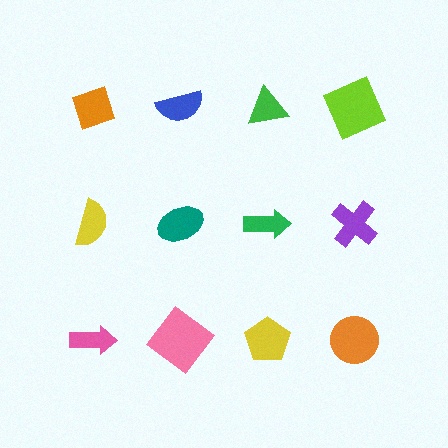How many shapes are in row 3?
4 shapes.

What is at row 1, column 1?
An orange diamond.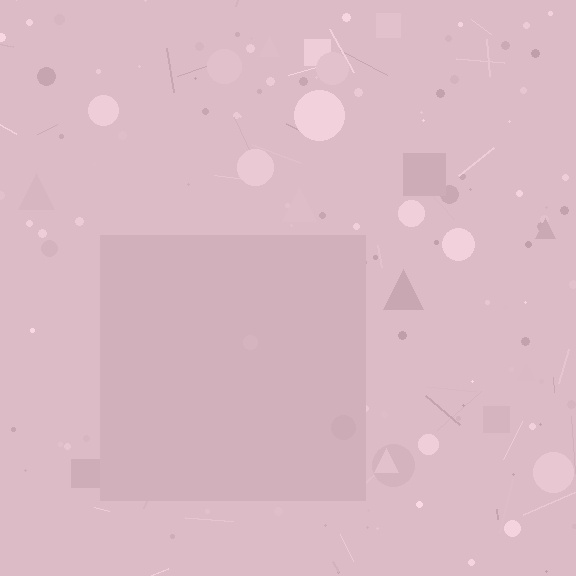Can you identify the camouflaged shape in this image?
The camouflaged shape is a square.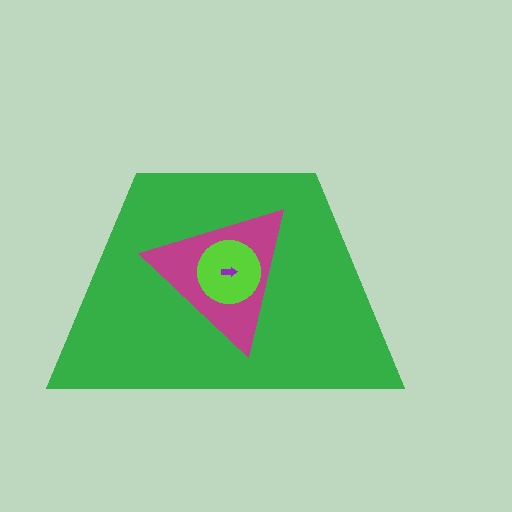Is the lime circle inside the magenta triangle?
Yes.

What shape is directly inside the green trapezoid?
The magenta triangle.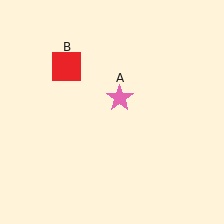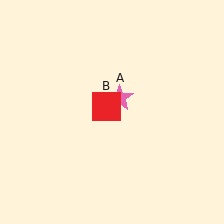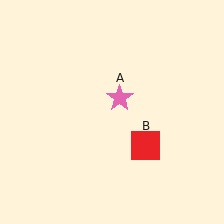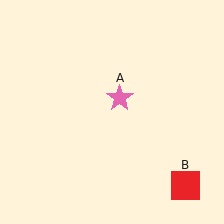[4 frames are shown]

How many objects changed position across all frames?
1 object changed position: red square (object B).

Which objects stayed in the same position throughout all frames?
Pink star (object A) remained stationary.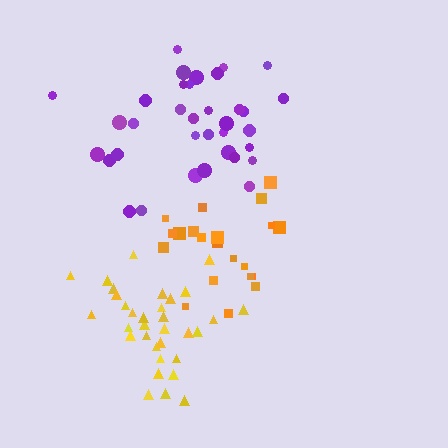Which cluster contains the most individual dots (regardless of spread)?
Purple (35).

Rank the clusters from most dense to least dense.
yellow, purple, orange.